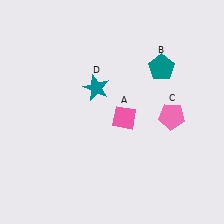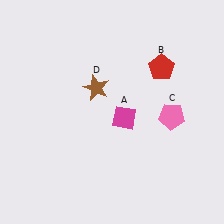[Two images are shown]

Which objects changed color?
A changed from pink to magenta. B changed from teal to red. D changed from teal to brown.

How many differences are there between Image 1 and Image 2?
There are 3 differences between the two images.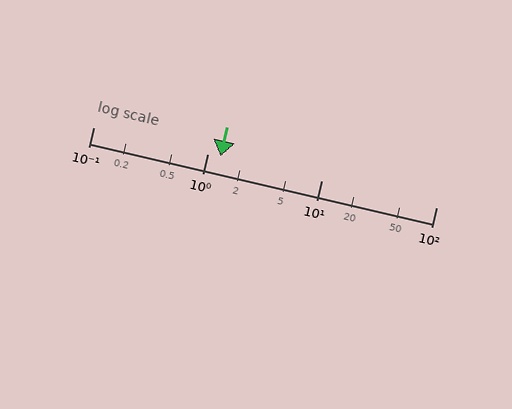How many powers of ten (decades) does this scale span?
The scale spans 3 decades, from 0.1 to 100.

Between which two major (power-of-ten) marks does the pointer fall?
The pointer is between 1 and 10.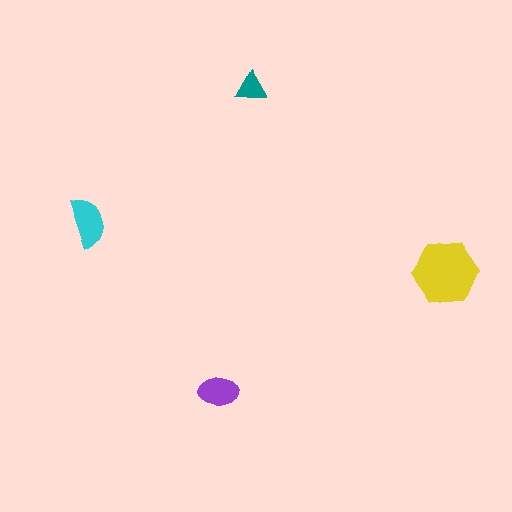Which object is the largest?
The yellow hexagon.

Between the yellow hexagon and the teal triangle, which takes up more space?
The yellow hexagon.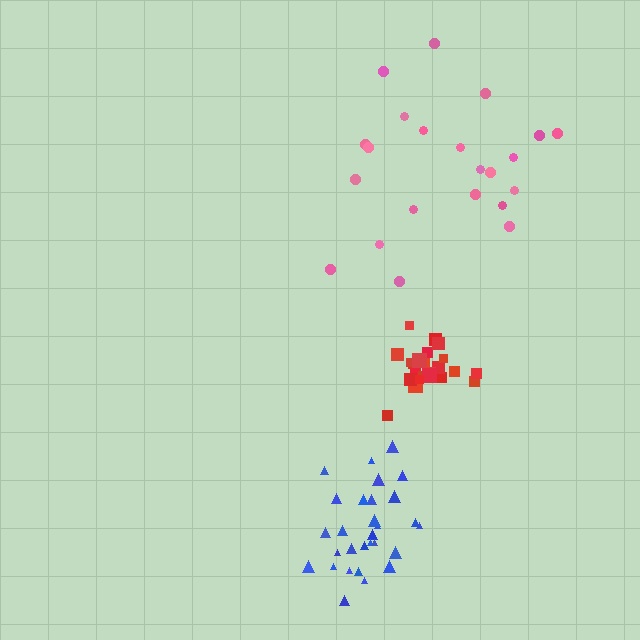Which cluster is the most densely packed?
Red.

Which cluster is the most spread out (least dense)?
Pink.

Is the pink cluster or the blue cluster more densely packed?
Blue.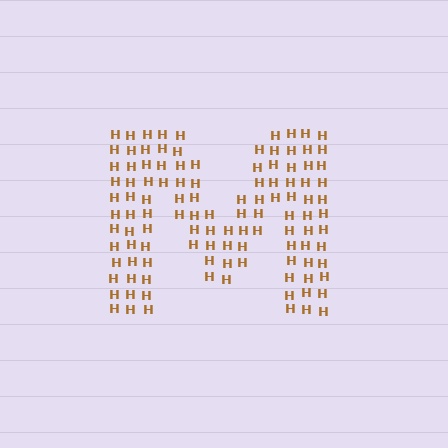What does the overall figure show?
The overall figure shows the letter M.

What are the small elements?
The small elements are letter H's.